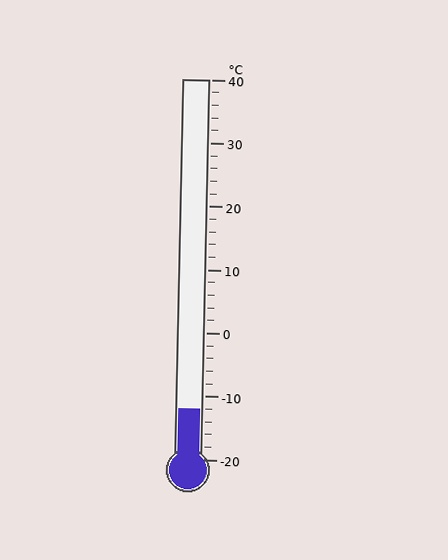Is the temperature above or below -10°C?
The temperature is below -10°C.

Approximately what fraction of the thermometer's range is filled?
The thermometer is filled to approximately 15% of its range.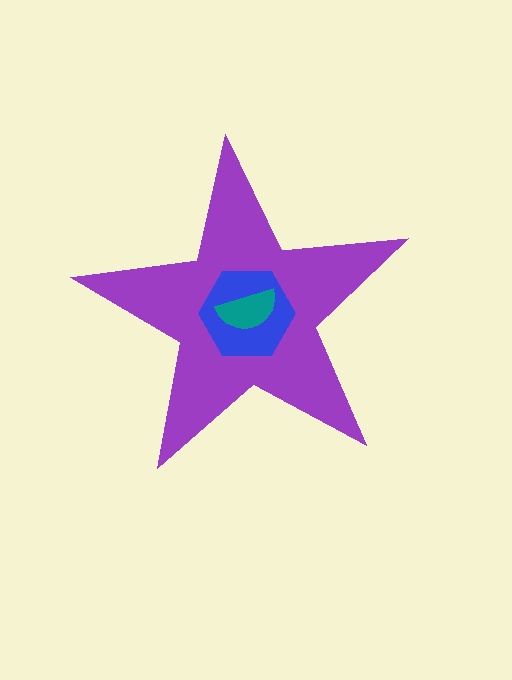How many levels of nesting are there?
3.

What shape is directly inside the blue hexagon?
The teal semicircle.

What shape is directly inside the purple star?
The blue hexagon.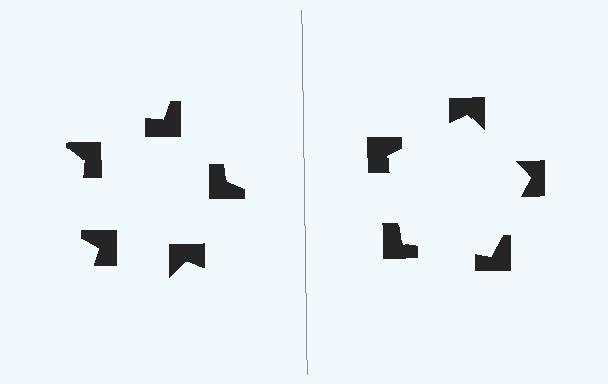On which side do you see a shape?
An illusory pentagon appears on the right side. On the left side the wedge cuts are rotated, so no coherent shape forms.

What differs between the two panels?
The notched squares are positioned identically on both sides; only the wedge orientations differ. On the right they align to a pentagon; on the left they are misaligned.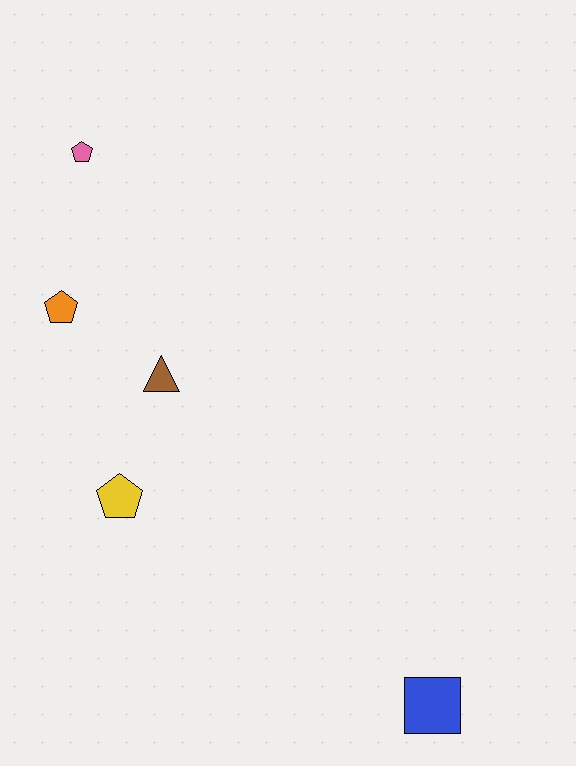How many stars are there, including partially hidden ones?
There are no stars.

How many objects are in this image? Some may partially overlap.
There are 5 objects.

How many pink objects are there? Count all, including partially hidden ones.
There is 1 pink object.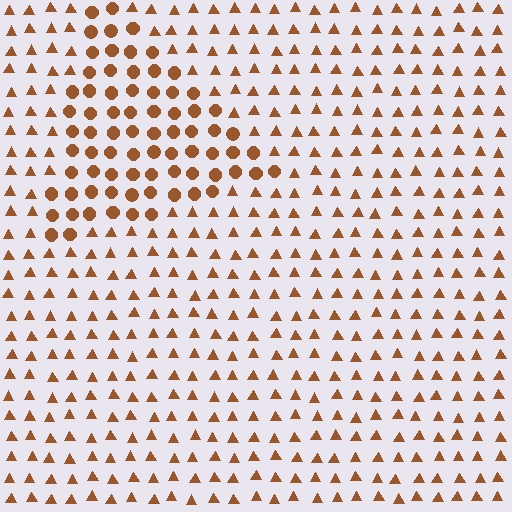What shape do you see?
I see a triangle.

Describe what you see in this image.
The image is filled with small brown elements arranged in a uniform grid. A triangle-shaped region contains circles, while the surrounding area contains triangles. The boundary is defined purely by the change in element shape.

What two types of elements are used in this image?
The image uses circles inside the triangle region and triangles outside it.